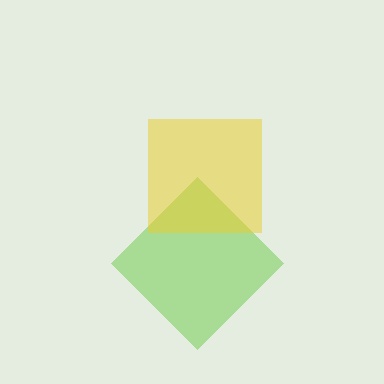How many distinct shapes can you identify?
There are 2 distinct shapes: a lime diamond, a yellow square.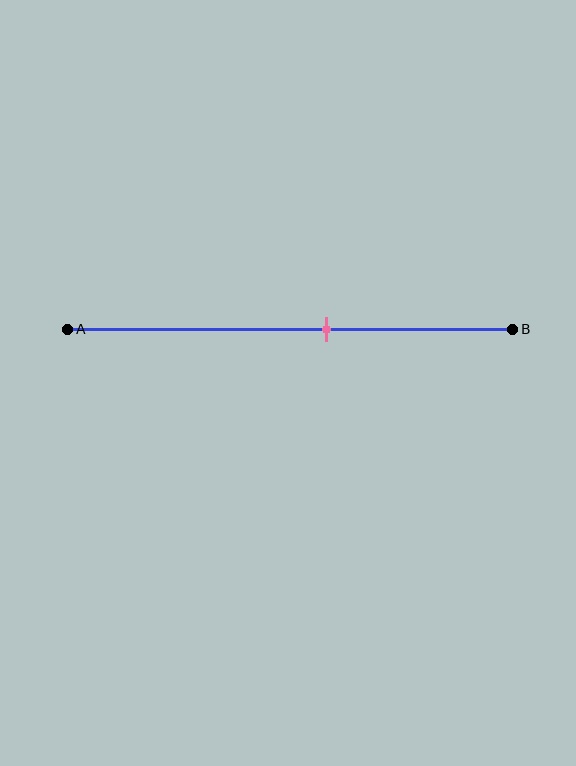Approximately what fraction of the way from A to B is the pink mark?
The pink mark is approximately 60% of the way from A to B.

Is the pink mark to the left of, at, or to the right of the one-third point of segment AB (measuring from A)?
The pink mark is to the right of the one-third point of segment AB.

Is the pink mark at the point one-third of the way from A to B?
No, the mark is at about 60% from A, not at the 33% one-third point.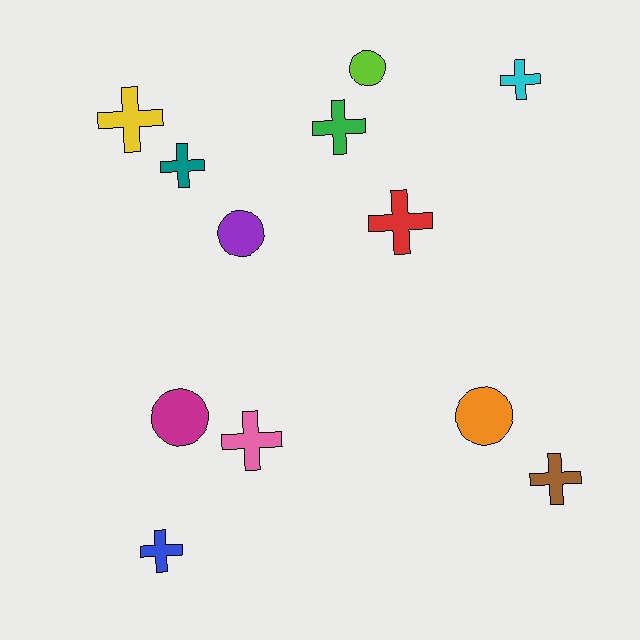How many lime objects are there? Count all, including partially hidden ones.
There is 1 lime object.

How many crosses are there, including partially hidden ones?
There are 8 crosses.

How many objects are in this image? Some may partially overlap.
There are 12 objects.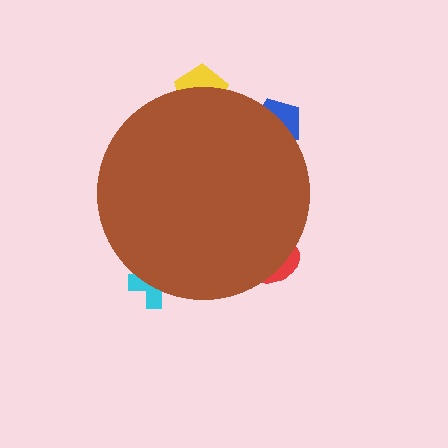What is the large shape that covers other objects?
A brown circle.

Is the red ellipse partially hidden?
Yes, the red ellipse is partially hidden behind the brown circle.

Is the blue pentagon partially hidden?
Yes, the blue pentagon is partially hidden behind the brown circle.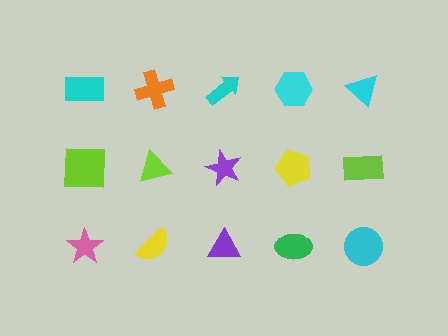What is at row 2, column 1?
A lime square.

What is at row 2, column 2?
A lime triangle.